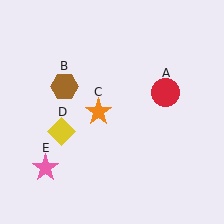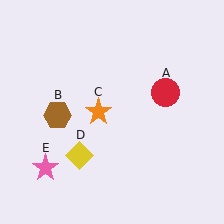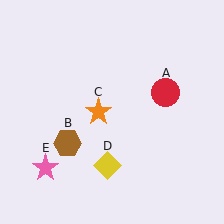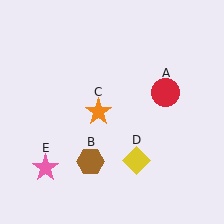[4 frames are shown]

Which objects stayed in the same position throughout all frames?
Red circle (object A) and orange star (object C) and pink star (object E) remained stationary.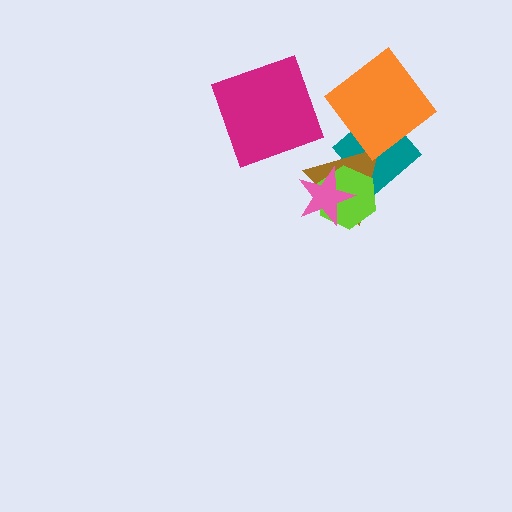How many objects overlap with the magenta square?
0 objects overlap with the magenta square.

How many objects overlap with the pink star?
2 objects overlap with the pink star.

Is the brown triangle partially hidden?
Yes, it is partially covered by another shape.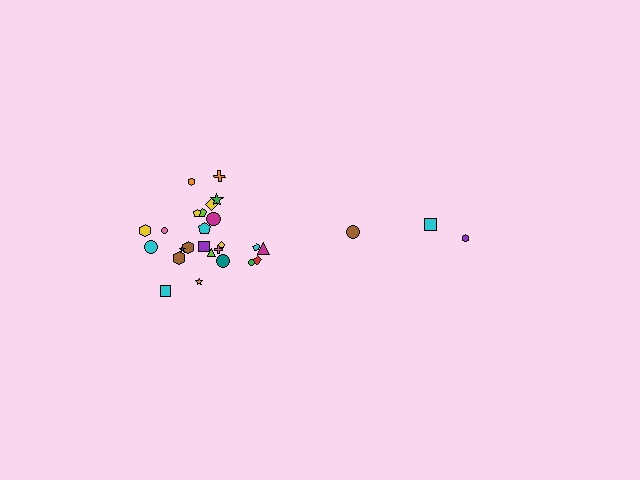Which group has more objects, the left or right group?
The left group.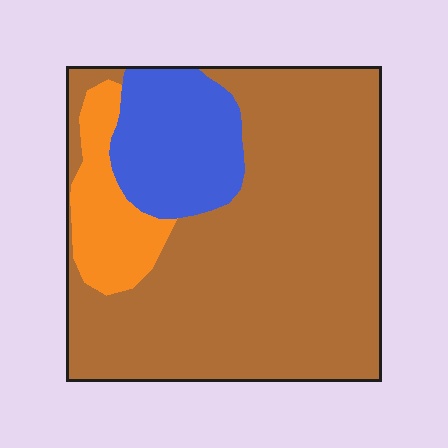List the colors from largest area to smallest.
From largest to smallest: brown, blue, orange.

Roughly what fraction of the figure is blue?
Blue covers 17% of the figure.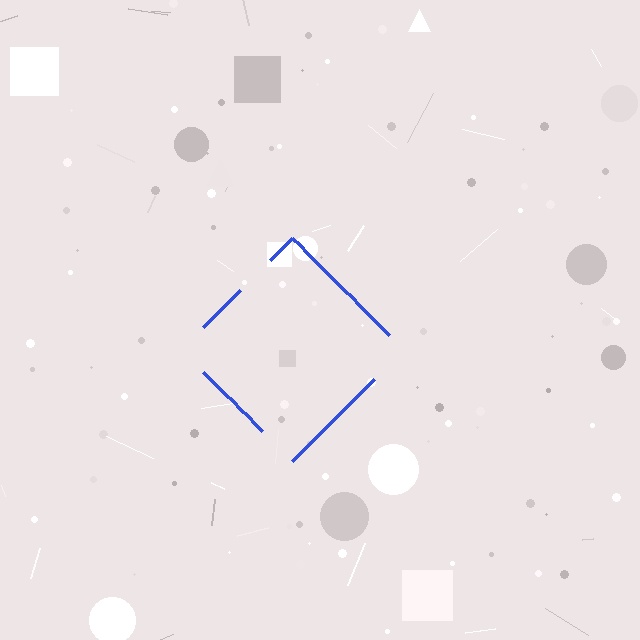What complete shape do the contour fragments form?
The contour fragments form a diamond.